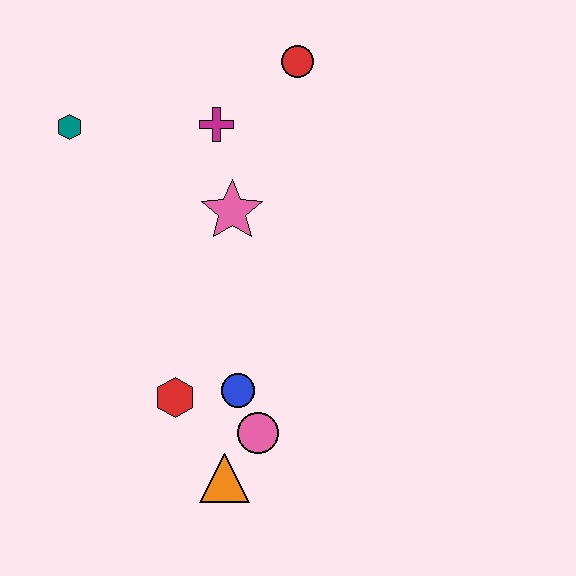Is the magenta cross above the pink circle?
Yes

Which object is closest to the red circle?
The magenta cross is closest to the red circle.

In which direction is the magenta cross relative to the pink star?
The magenta cross is above the pink star.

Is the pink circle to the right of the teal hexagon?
Yes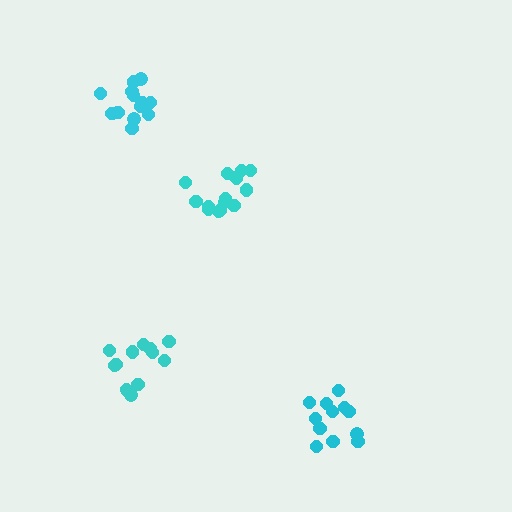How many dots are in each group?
Group 1: 13 dots, Group 2: 14 dots, Group 3: 13 dots, Group 4: 12 dots (52 total).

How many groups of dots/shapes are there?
There are 4 groups.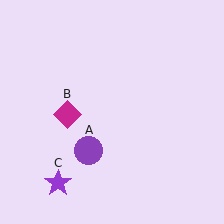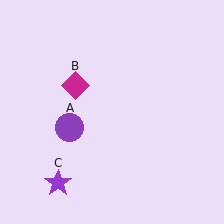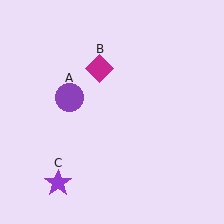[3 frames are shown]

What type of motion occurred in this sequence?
The purple circle (object A), magenta diamond (object B) rotated clockwise around the center of the scene.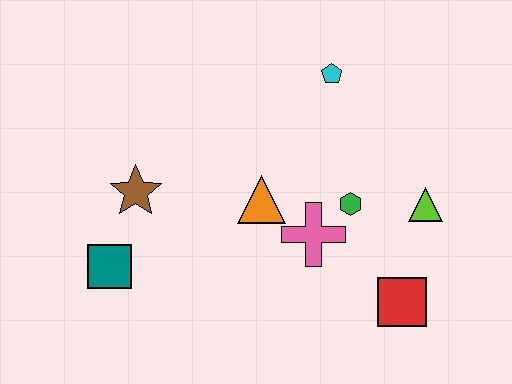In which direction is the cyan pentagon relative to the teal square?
The cyan pentagon is to the right of the teal square.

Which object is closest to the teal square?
The brown star is closest to the teal square.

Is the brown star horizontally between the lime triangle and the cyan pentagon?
No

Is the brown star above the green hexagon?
Yes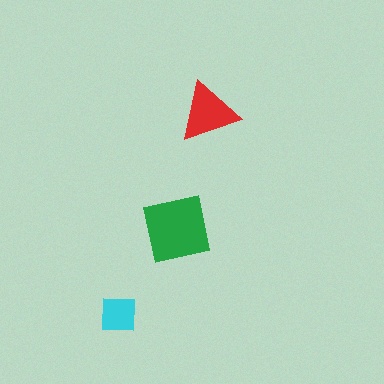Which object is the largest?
The green square.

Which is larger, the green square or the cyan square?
The green square.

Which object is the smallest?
The cyan square.